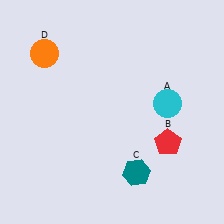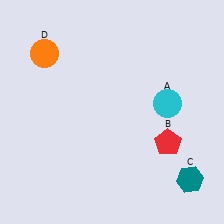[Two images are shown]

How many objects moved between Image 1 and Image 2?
1 object moved between the two images.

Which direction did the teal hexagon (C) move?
The teal hexagon (C) moved right.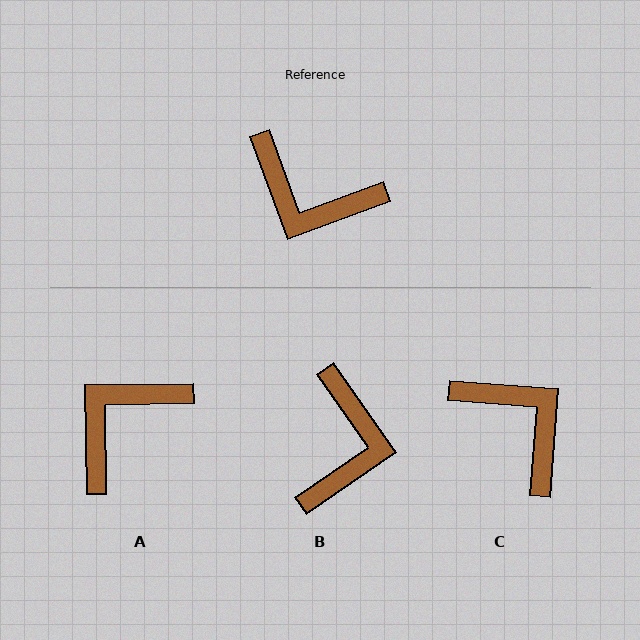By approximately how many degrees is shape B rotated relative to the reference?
Approximately 104 degrees counter-clockwise.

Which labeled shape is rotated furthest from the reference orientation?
C, about 155 degrees away.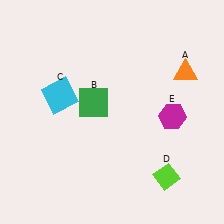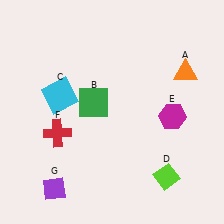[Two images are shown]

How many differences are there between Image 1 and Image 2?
There are 2 differences between the two images.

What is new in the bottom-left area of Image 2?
A purple diamond (G) was added in the bottom-left area of Image 2.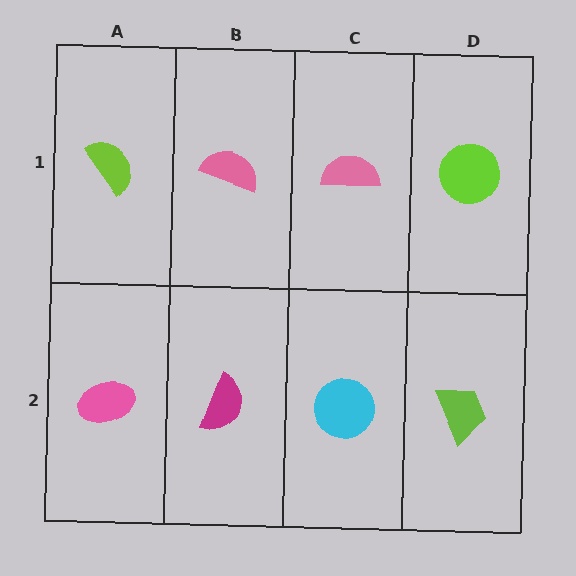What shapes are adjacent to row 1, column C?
A cyan circle (row 2, column C), a pink semicircle (row 1, column B), a lime circle (row 1, column D).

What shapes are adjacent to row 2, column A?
A lime semicircle (row 1, column A), a magenta semicircle (row 2, column B).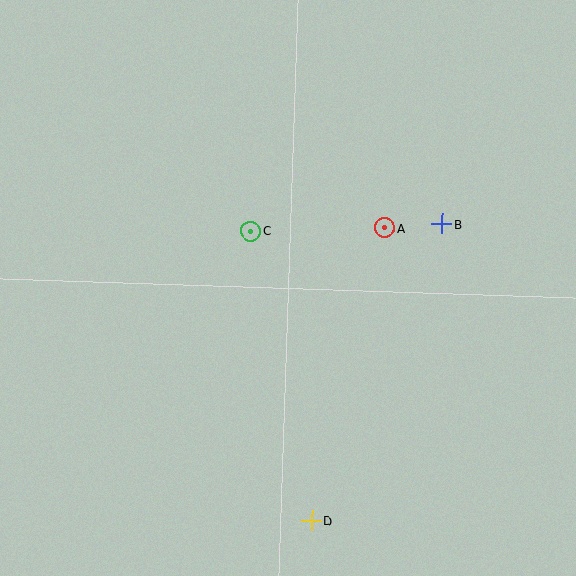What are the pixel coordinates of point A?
Point A is at (385, 228).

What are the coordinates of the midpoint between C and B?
The midpoint between C and B is at (346, 227).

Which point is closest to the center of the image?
Point C at (251, 231) is closest to the center.